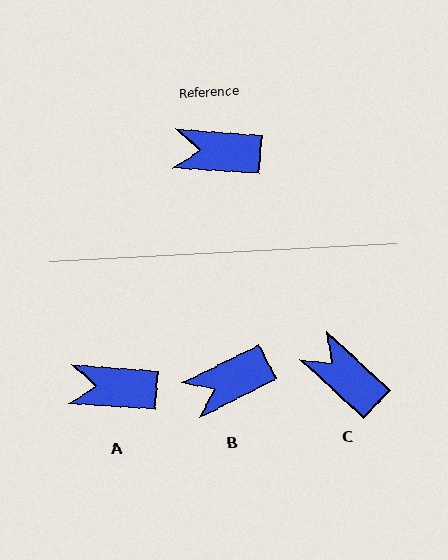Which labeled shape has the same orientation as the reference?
A.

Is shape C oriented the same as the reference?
No, it is off by about 38 degrees.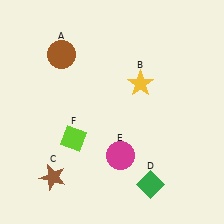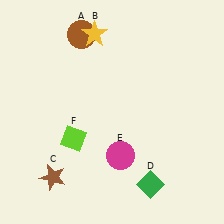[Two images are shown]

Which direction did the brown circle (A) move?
The brown circle (A) moved up.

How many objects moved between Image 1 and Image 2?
2 objects moved between the two images.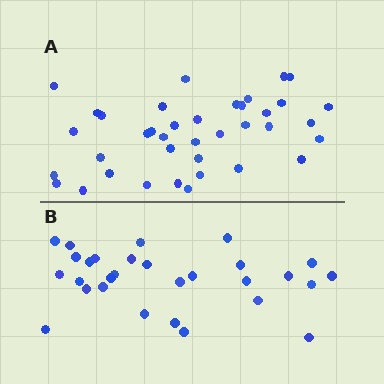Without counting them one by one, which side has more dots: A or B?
Region A (the top region) has more dots.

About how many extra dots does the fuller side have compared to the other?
Region A has roughly 8 or so more dots than region B.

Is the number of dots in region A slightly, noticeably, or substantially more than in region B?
Region A has noticeably more, but not dramatically so. The ratio is roughly 1.3 to 1.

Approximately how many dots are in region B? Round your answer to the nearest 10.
About 30 dots. (The exact count is 29, which rounds to 30.)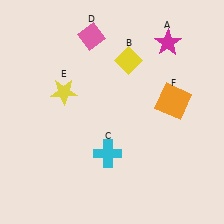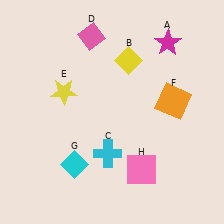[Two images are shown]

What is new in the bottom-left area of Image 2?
A cyan diamond (G) was added in the bottom-left area of Image 2.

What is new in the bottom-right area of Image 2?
A pink square (H) was added in the bottom-right area of Image 2.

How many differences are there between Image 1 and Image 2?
There are 2 differences between the two images.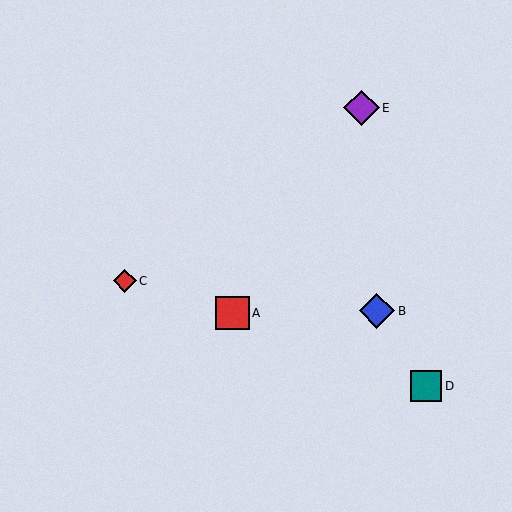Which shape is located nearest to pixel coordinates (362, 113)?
The purple diamond (labeled E) at (362, 108) is nearest to that location.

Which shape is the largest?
The purple diamond (labeled E) is the largest.